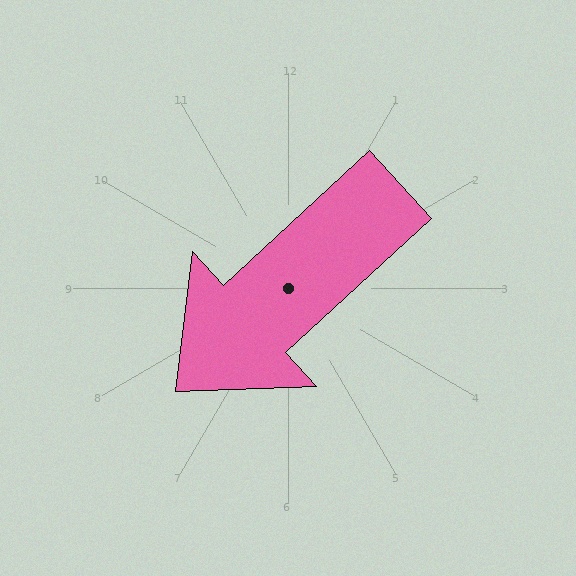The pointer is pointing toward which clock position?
Roughly 8 o'clock.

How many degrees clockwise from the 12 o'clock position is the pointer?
Approximately 227 degrees.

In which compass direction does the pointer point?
Southwest.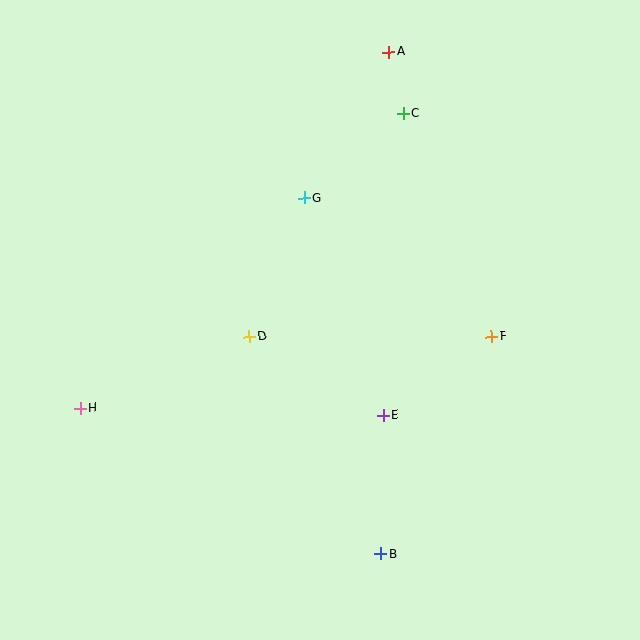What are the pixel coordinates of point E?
Point E is at (383, 415).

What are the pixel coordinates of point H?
Point H is at (80, 408).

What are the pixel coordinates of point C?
Point C is at (404, 114).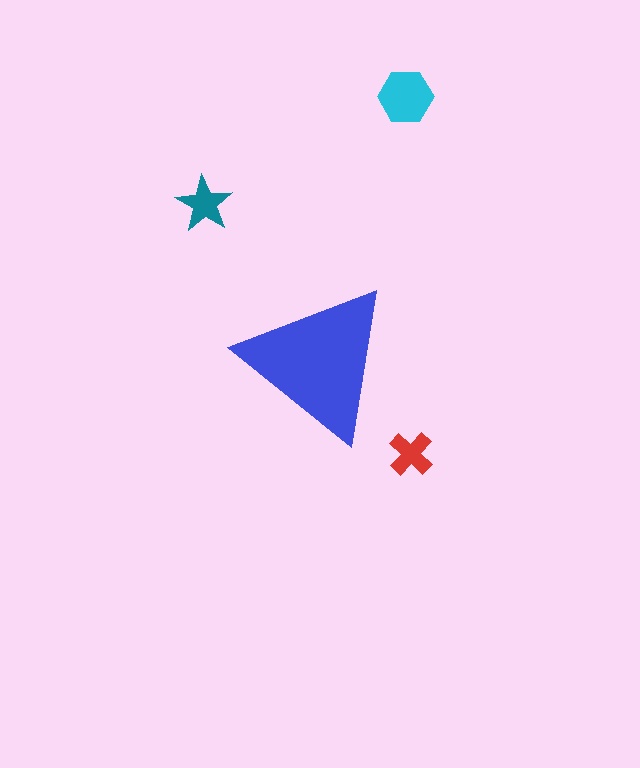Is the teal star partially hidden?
No, the teal star is fully visible.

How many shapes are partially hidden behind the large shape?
0 shapes are partially hidden.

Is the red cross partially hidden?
No, the red cross is fully visible.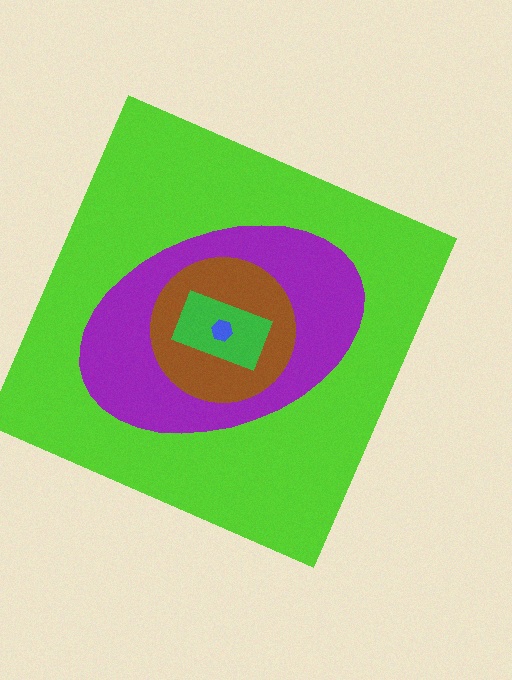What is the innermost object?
The blue hexagon.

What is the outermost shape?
The lime square.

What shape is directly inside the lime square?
The purple ellipse.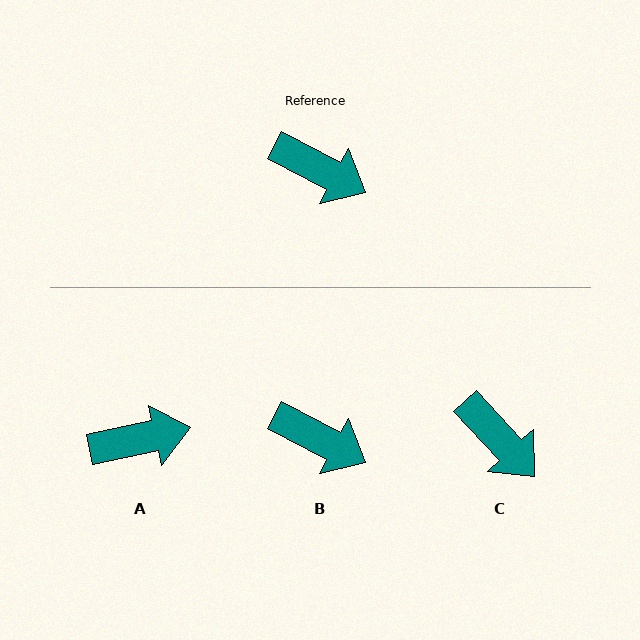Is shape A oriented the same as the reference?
No, it is off by about 40 degrees.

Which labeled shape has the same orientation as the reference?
B.